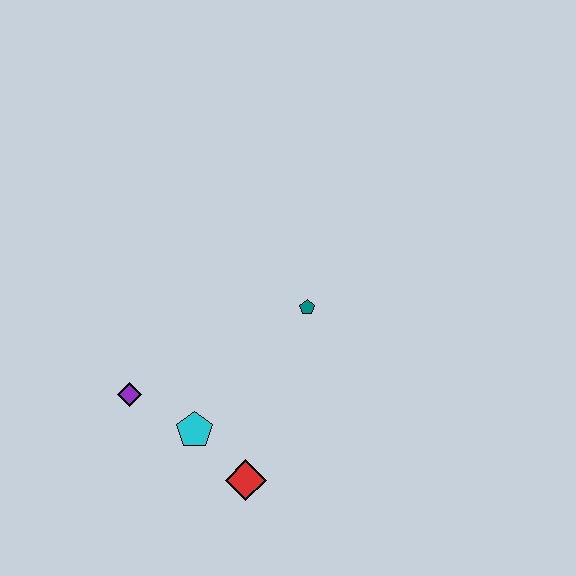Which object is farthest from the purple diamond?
The teal pentagon is farthest from the purple diamond.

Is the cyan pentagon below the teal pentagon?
Yes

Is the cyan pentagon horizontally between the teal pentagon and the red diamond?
No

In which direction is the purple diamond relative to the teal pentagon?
The purple diamond is to the left of the teal pentagon.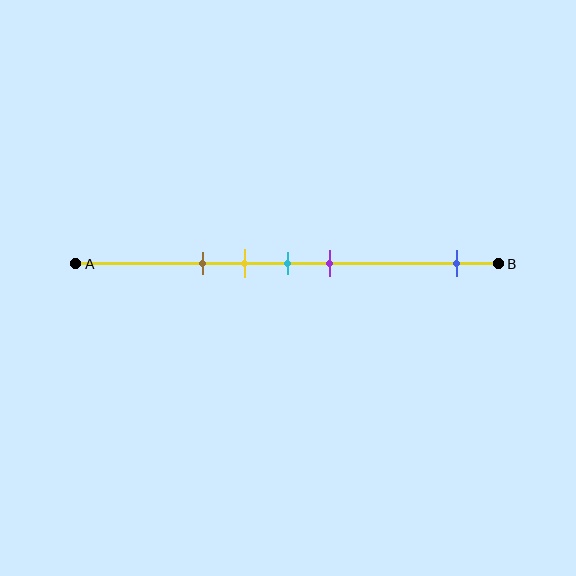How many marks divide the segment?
There are 5 marks dividing the segment.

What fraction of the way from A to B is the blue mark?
The blue mark is approximately 90% (0.9) of the way from A to B.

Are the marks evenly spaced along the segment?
No, the marks are not evenly spaced.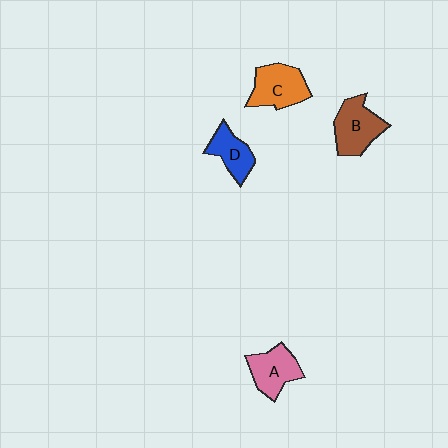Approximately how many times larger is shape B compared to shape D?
Approximately 1.3 times.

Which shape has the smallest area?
Shape D (blue).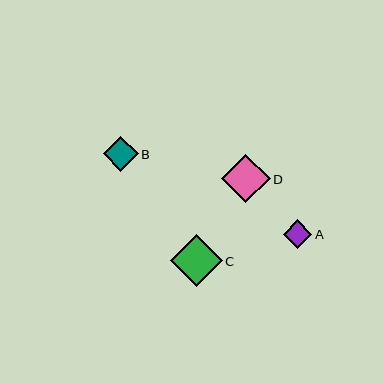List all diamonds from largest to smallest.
From largest to smallest: C, D, B, A.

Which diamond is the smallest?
Diamond A is the smallest with a size of approximately 28 pixels.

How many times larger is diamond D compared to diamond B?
Diamond D is approximately 1.4 times the size of diamond B.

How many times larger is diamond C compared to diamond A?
Diamond C is approximately 1.8 times the size of diamond A.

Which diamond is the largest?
Diamond C is the largest with a size of approximately 52 pixels.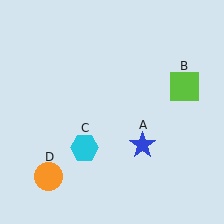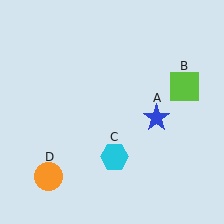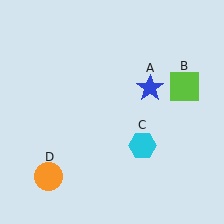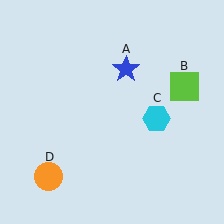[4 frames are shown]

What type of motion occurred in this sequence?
The blue star (object A), cyan hexagon (object C) rotated counterclockwise around the center of the scene.